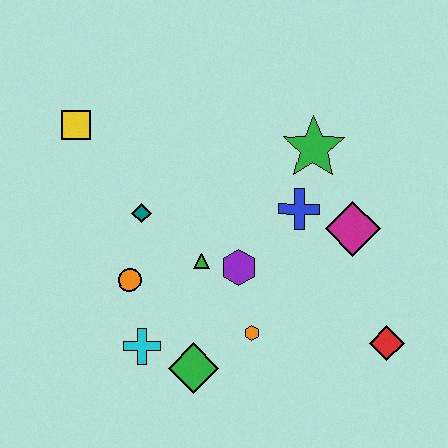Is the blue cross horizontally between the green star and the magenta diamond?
No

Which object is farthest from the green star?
The cyan cross is farthest from the green star.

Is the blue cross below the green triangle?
No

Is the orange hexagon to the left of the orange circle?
No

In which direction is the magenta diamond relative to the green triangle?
The magenta diamond is to the right of the green triangle.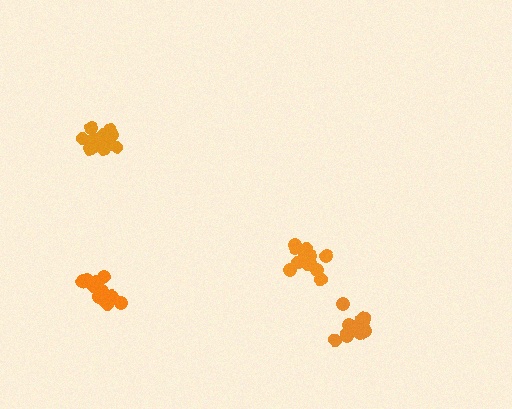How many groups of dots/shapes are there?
There are 4 groups.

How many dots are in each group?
Group 1: 16 dots, Group 2: 17 dots, Group 3: 16 dots, Group 4: 14 dots (63 total).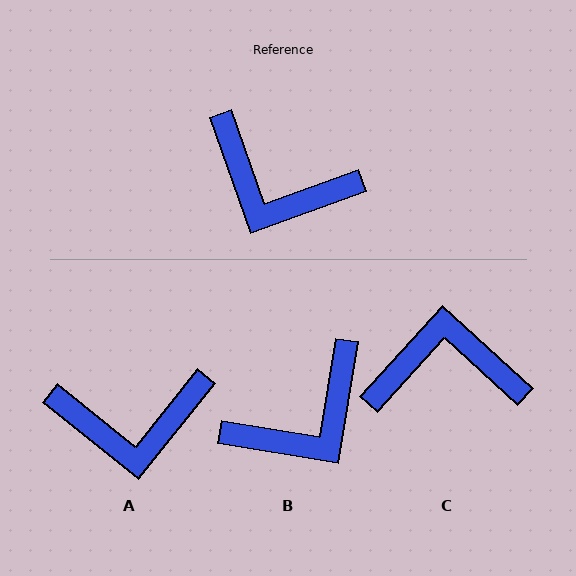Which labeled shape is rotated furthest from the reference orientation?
C, about 152 degrees away.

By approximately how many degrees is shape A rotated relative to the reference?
Approximately 32 degrees counter-clockwise.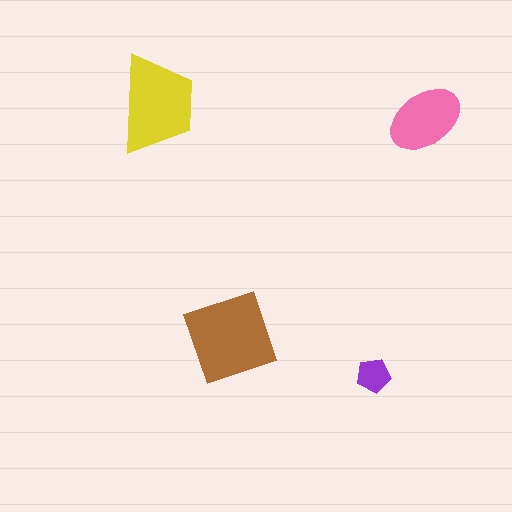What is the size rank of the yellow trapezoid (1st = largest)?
2nd.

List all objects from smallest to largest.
The purple pentagon, the pink ellipse, the yellow trapezoid, the brown diamond.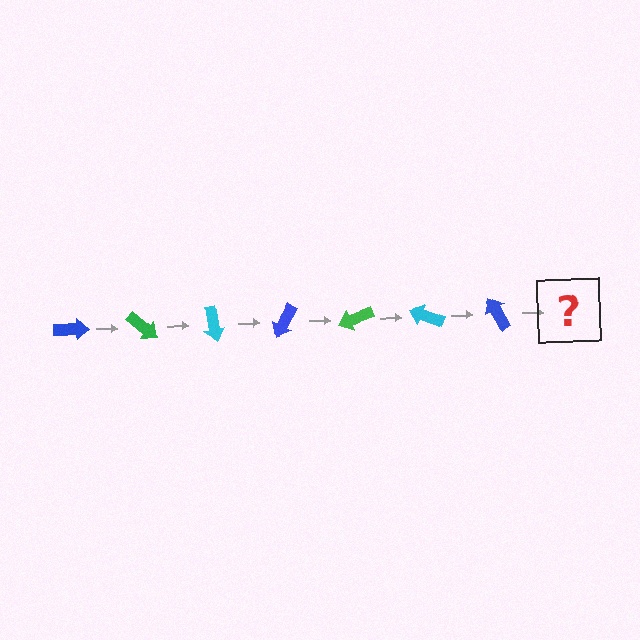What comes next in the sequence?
The next element should be a green arrow, rotated 280 degrees from the start.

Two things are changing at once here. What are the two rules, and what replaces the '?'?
The two rules are that it rotates 40 degrees each step and the color cycles through blue, green, and cyan. The '?' should be a green arrow, rotated 280 degrees from the start.